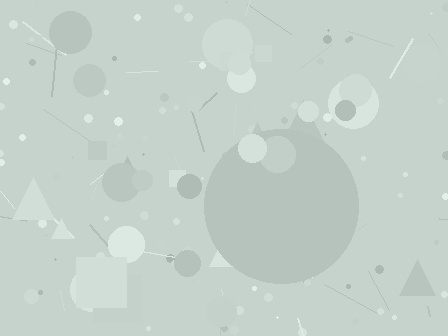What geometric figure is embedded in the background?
A circle is embedded in the background.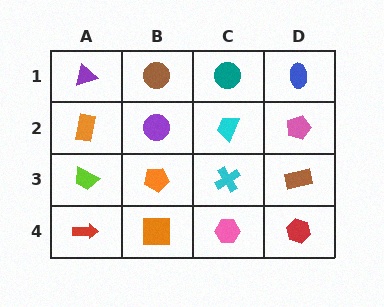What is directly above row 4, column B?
An orange pentagon.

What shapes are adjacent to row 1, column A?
An orange rectangle (row 2, column A), a brown circle (row 1, column B).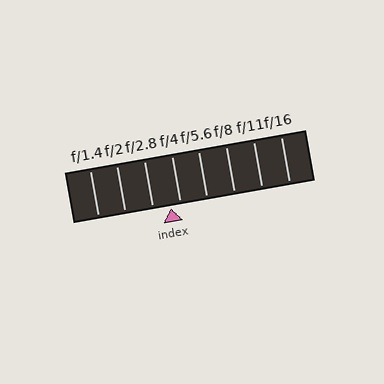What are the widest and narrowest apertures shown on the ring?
The widest aperture shown is f/1.4 and the narrowest is f/16.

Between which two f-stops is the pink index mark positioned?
The index mark is between f/2.8 and f/4.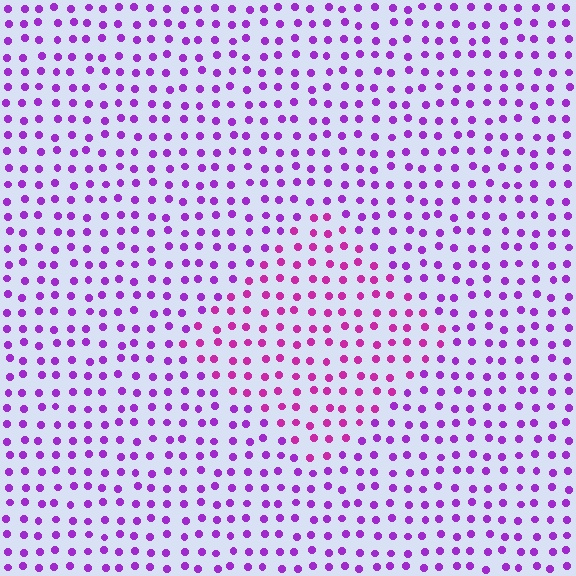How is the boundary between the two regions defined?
The boundary is defined purely by a slight shift in hue (about 30 degrees). Spacing, size, and orientation are identical on both sides.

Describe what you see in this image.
The image is filled with small purple elements in a uniform arrangement. A diamond-shaped region is visible where the elements are tinted to a slightly different hue, forming a subtle color boundary.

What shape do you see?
I see a diamond.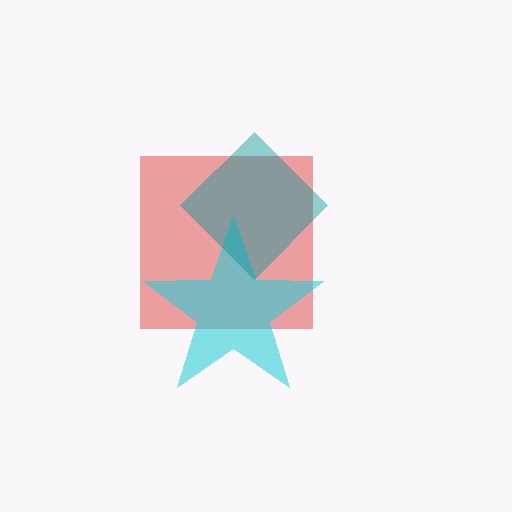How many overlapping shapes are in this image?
There are 3 overlapping shapes in the image.